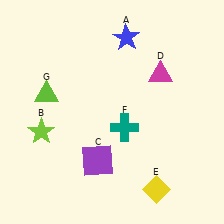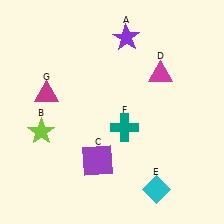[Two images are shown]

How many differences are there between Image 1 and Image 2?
There are 3 differences between the two images.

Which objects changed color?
A changed from blue to purple. E changed from yellow to cyan. G changed from lime to magenta.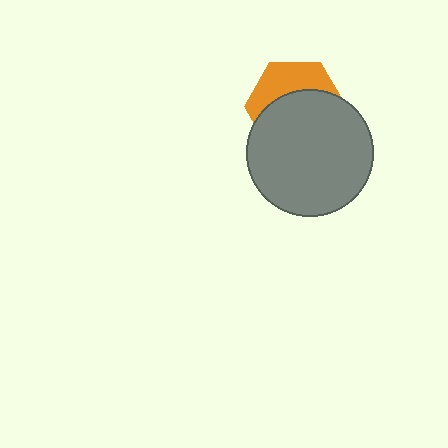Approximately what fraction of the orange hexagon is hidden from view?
Roughly 62% of the orange hexagon is hidden behind the gray circle.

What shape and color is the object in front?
The object in front is a gray circle.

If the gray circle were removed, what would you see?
You would see the complete orange hexagon.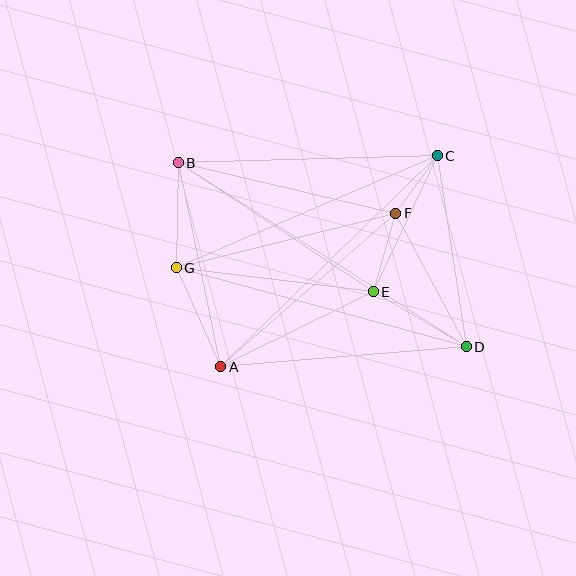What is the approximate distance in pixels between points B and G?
The distance between B and G is approximately 105 pixels.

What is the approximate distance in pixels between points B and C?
The distance between B and C is approximately 259 pixels.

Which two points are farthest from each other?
Points B and D are farthest from each other.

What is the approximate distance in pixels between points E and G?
The distance between E and G is approximately 199 pixels.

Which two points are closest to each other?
Points C and F are closest to each other.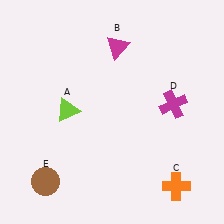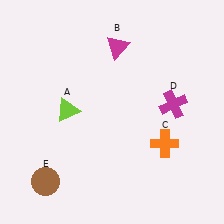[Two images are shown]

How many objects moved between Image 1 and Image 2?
1 object moved between the two images.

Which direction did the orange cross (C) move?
The orange cross (C) moved up.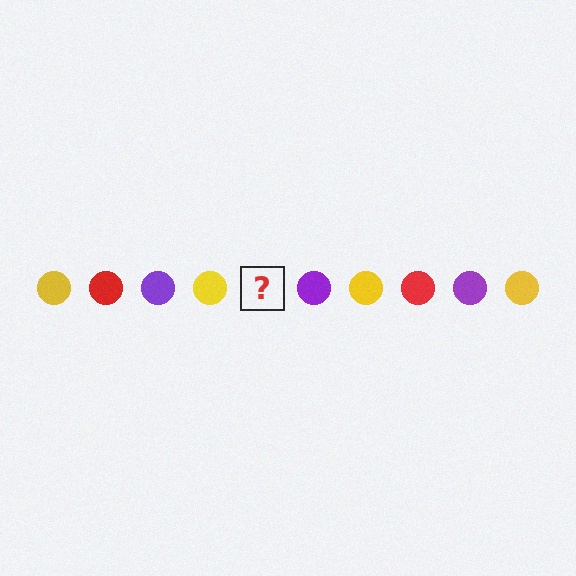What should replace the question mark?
The question mark should be replaced with a red circle.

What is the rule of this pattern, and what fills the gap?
The rule is that the pattern cycles through yellow, red, purple circles. The gap should be filled with a red circle.